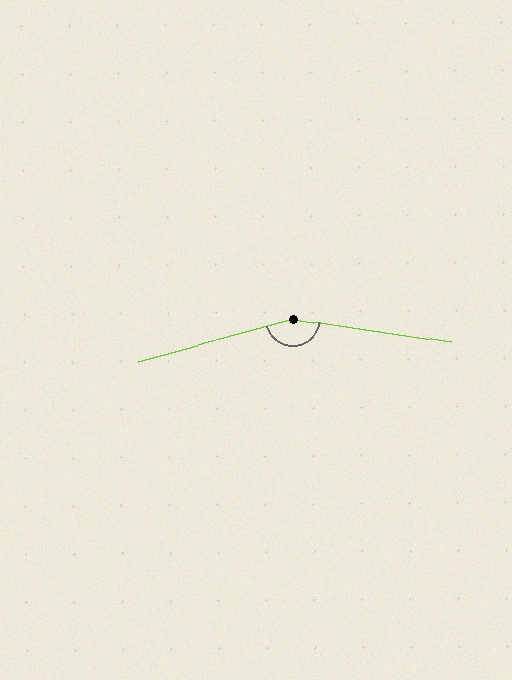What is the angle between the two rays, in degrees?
Approximately 156 degrees.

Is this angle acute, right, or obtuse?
It is obtuse.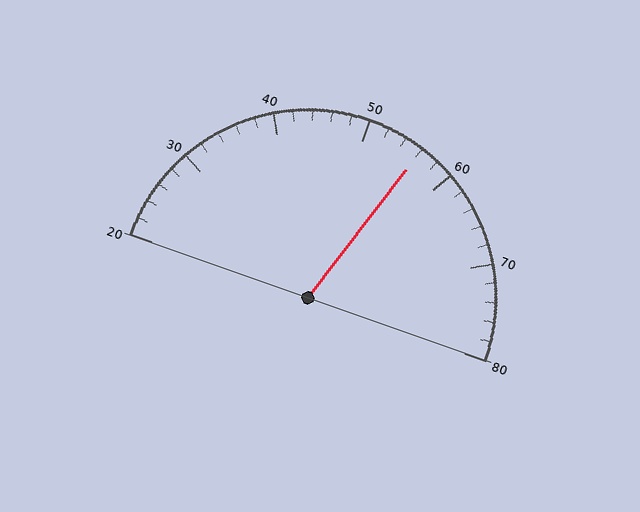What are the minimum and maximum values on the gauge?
The gauge ranges from 20 to 80.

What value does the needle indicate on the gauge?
The needle indicates approximately 56.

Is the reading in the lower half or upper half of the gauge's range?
The reading is in the upper half of the range (20 to 80).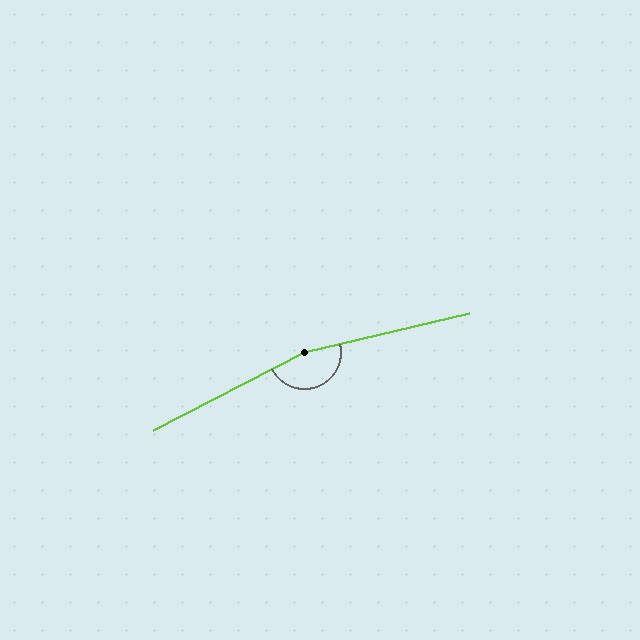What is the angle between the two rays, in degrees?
Approximately 166 degrees.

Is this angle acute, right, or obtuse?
It is obtuse.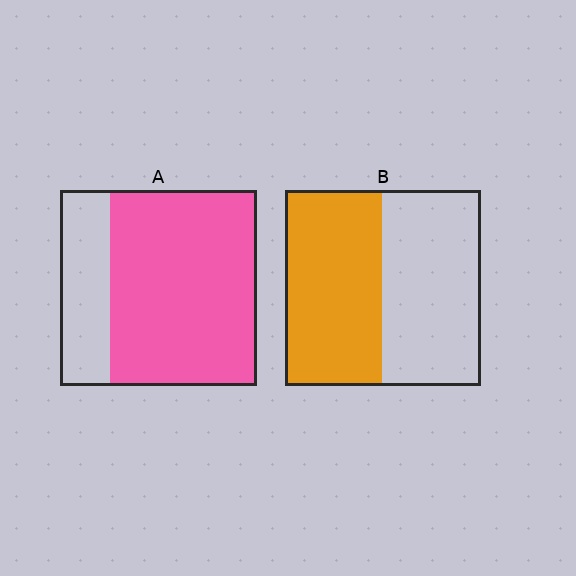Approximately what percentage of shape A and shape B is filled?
A is approximately 75% and B is approximately 50%.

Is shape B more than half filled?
Roughly half.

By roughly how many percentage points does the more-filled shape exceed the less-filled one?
By roughly 25 percentage points (A over B).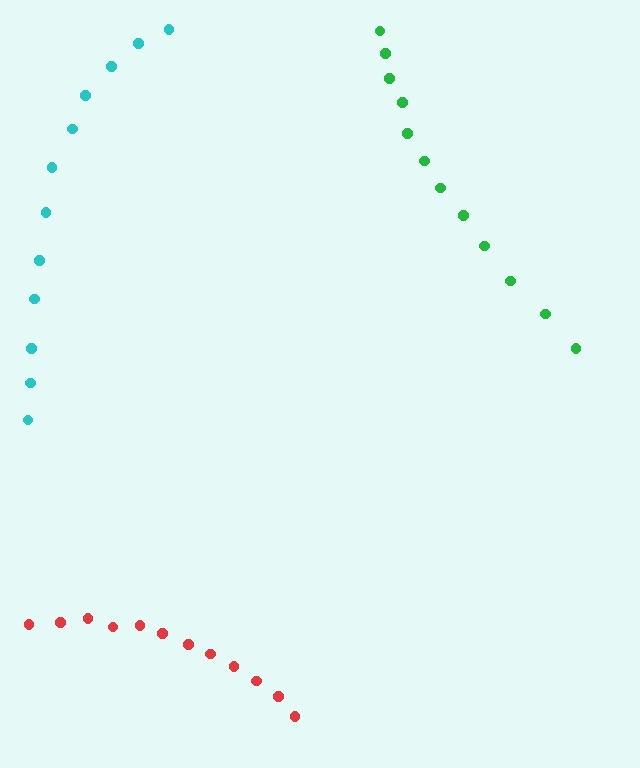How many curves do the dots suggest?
There are 3 distinct paths.